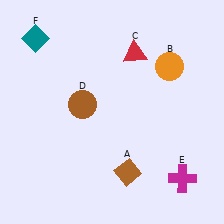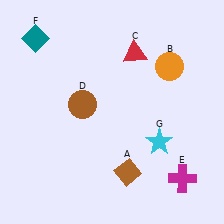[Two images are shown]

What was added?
A cyan star (G) was added in Image 2.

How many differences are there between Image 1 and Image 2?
There is 1 difference between the two images.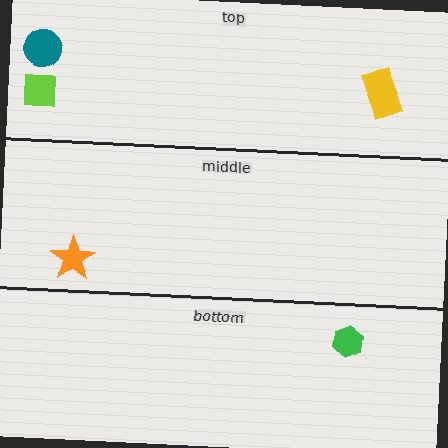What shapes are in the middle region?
The orange star.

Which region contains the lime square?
The top region.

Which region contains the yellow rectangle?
The top region.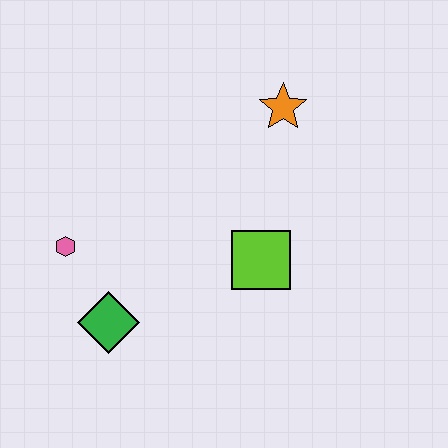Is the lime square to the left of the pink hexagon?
No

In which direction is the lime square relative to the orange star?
The lime square is below the orange star.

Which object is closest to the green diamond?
The pink hexagon is closest to the green diamond.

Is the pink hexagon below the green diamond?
No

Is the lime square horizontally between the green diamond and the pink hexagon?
No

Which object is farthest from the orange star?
The green diamond is farthest from the orange star.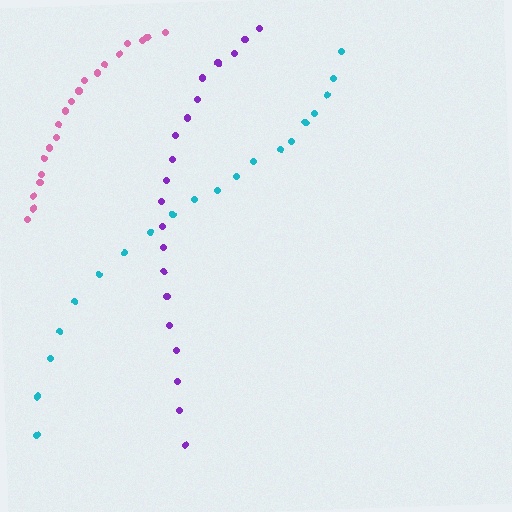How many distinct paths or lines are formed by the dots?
There are 3 distinct paths.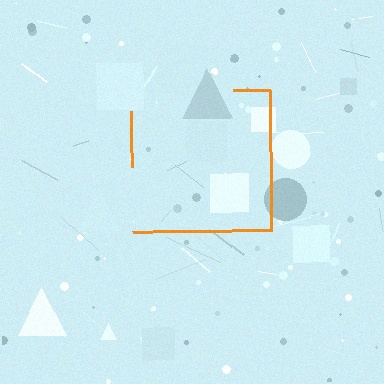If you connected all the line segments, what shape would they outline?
They would outline a square.